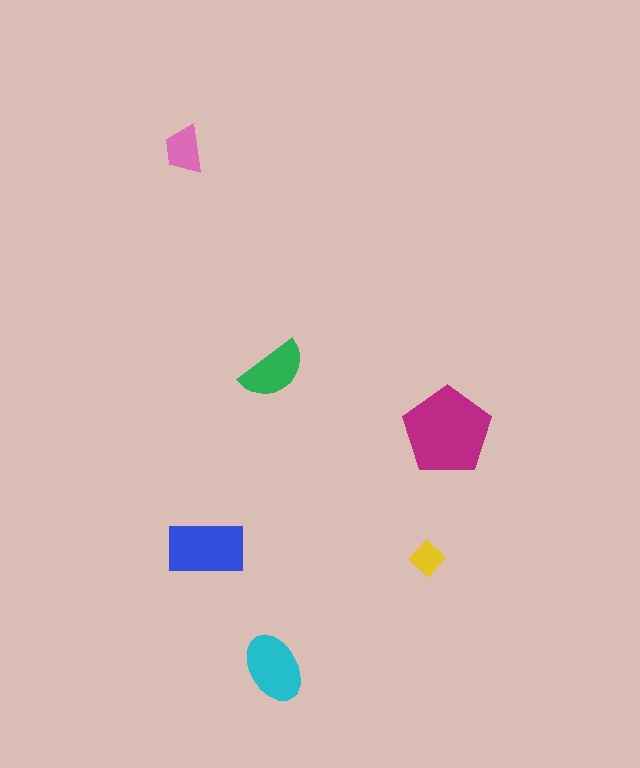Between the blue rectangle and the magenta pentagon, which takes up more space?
The magenta pentagon.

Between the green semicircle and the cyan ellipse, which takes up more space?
The cyan ellipse.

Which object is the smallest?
The yellow diamond.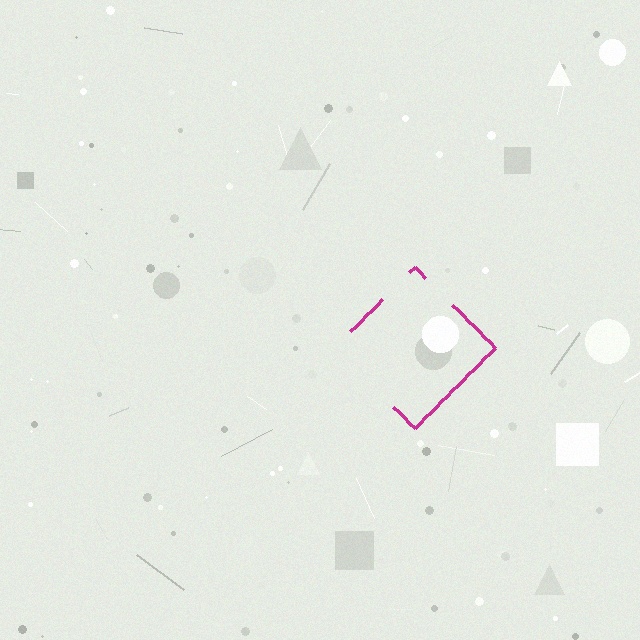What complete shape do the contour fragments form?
The contour fragments form a diamond.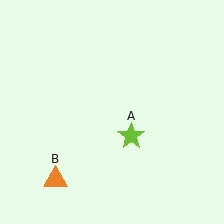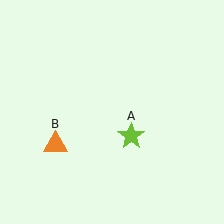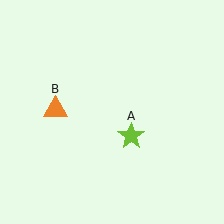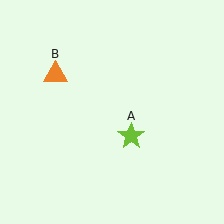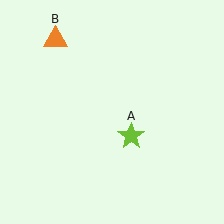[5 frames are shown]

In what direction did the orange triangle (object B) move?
The orange triangle (object B) moved up.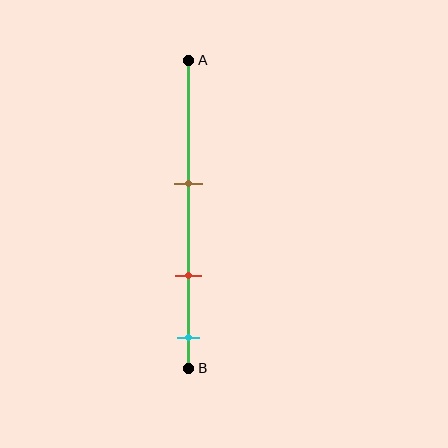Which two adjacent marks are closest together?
The red and cyan marks are the closest adjacent pair.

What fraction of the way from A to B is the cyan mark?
The cyan mark is approximately 90% (0.9) of the way from A to B.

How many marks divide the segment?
There are 3 marks dividing the segment.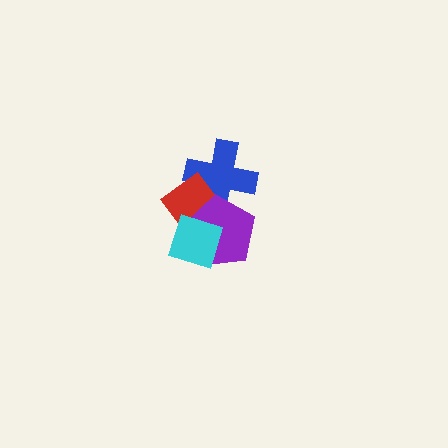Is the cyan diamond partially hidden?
No, no other shape covers it.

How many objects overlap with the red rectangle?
3 objects overlap with the red rectangle.